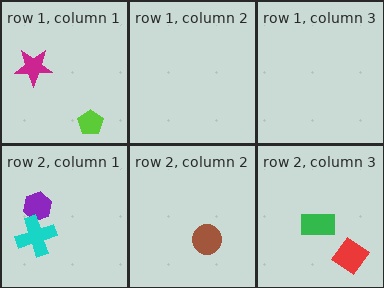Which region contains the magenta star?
The row 1, column 1 region.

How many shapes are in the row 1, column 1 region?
2.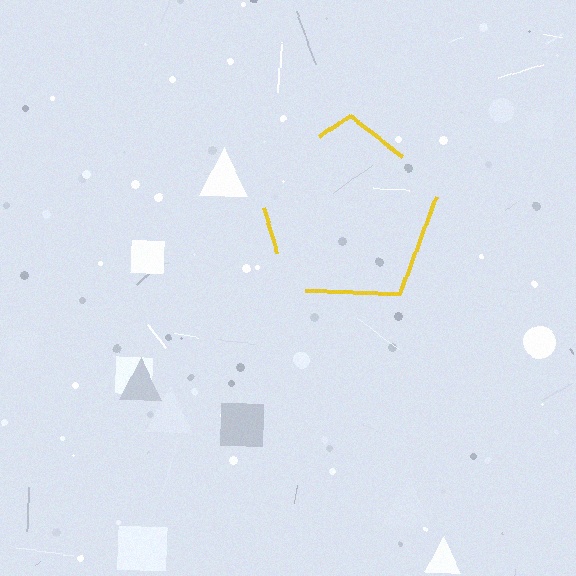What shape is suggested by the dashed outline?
The dashed outline suggests a pentagon.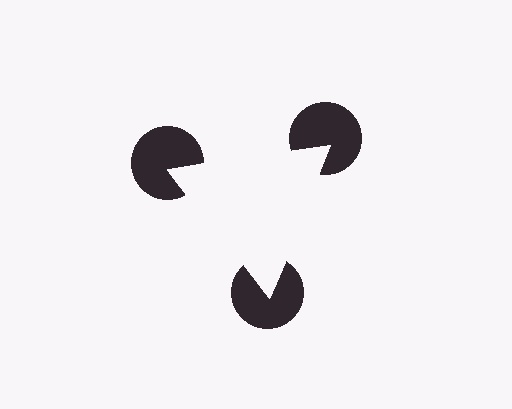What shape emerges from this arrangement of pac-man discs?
An illusory triangle — its edges are inferred from the aligned wedge cuts in the pac-man discs, not physically drawn.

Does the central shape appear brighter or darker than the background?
It typically appears slightly brighter than the background, even though no actual brightness change is drawn.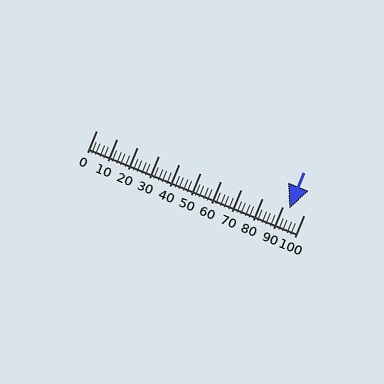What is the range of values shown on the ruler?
The ruler shows values from 0 to 100.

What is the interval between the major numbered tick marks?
The major tick marks are spaced 10 units apart.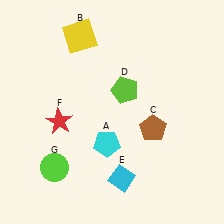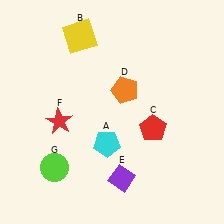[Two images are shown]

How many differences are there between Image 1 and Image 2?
There are 3 differences between the two images.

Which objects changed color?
C changed from brown to red. D changed from lime to orange. E changed from cyan to purple.